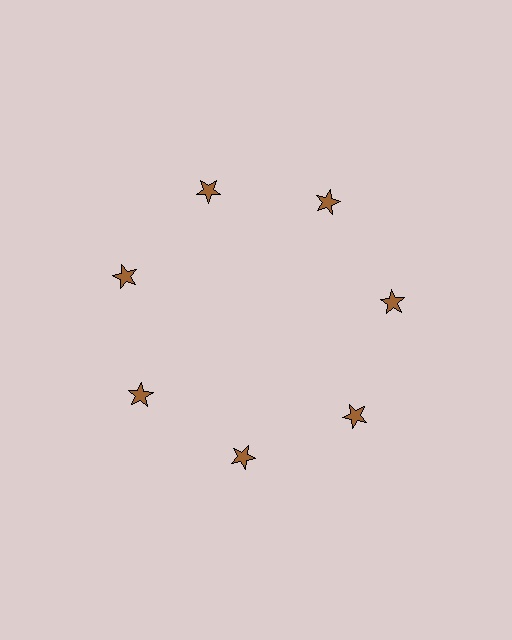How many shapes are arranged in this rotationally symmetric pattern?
There are 7 shapes, arranged in 7 groups of 1.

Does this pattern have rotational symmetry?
Yes, this pattern has 7-fold rotational symmetry. It looks the same after rotating 51 degrees around the center.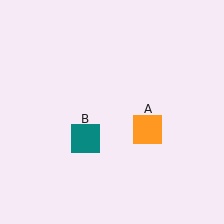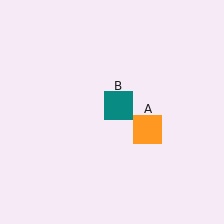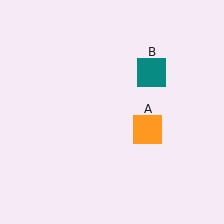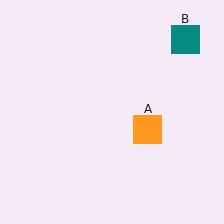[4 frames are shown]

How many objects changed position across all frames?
1 object changed position: teal square (object B).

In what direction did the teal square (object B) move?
The teal square (object B) moved up and to the right.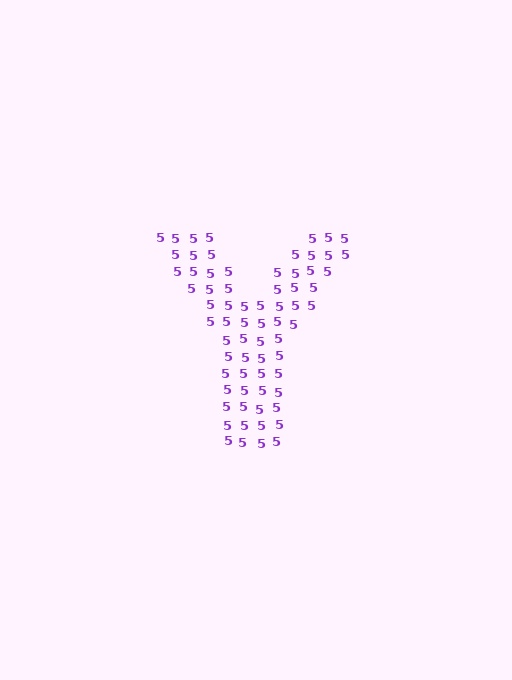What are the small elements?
The small elements are digit 5's.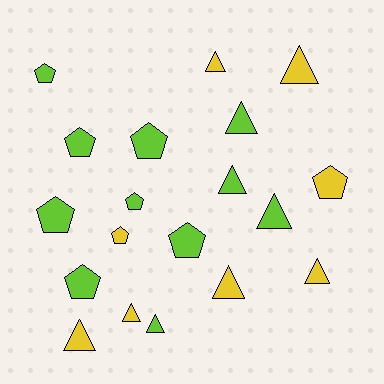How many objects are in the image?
There are 19 objects.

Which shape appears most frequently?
Triangle, with 10 objects.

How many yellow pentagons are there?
There are 2 yellow pentagons.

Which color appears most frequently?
Lime, with 11 objects.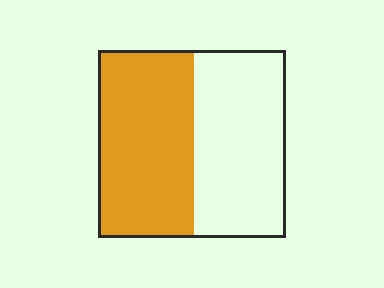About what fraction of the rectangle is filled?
About one half (1/2).